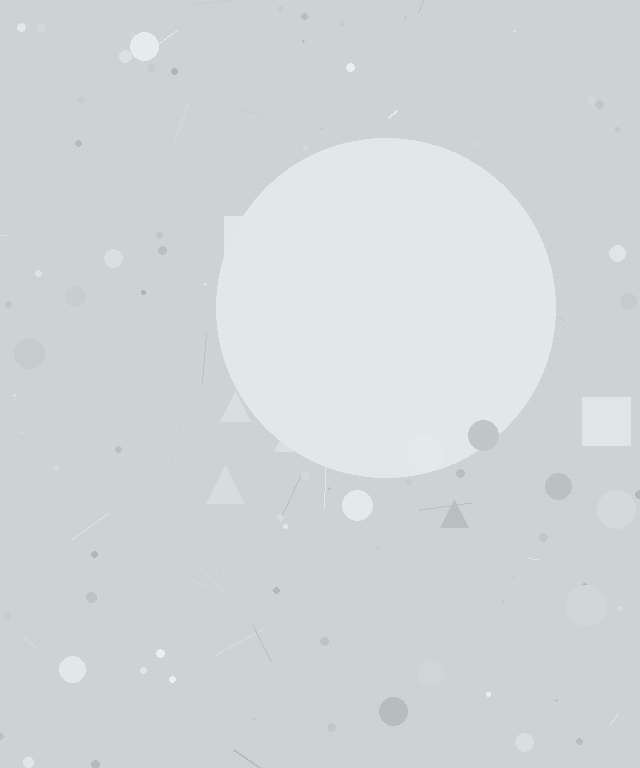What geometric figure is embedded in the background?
A circle is embedded in the background.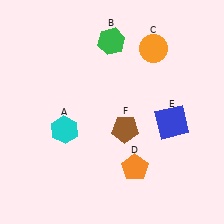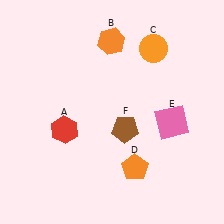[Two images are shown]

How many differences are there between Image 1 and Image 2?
There are 3 differences between the two images.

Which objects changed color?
A changed from cyan to red. B changed from green to orange. E changed from blue to pink.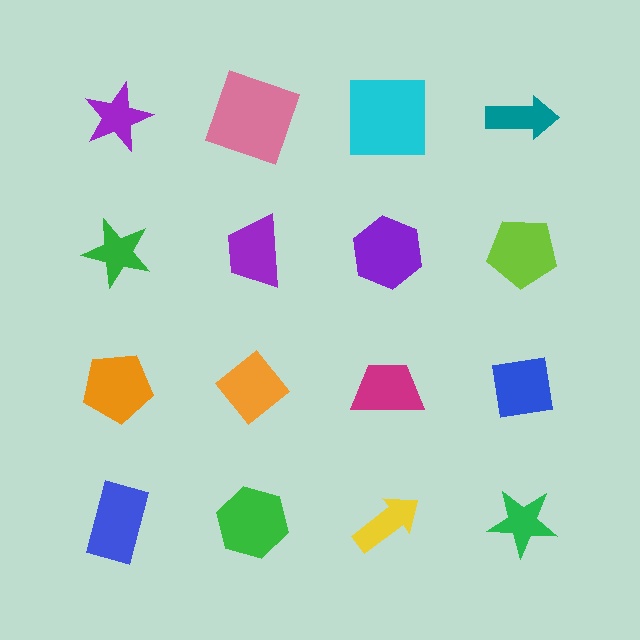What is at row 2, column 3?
A purple hexagon.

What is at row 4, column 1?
A blue rectangle.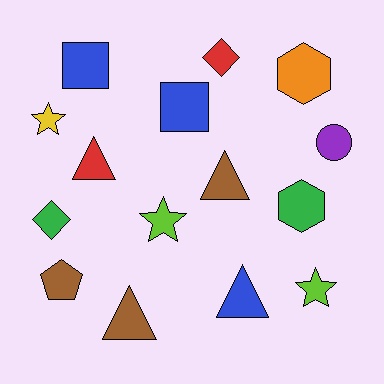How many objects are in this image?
There are 15 objects.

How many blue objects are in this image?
There are 3 blue objects.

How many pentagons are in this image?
There is 1 pentagon.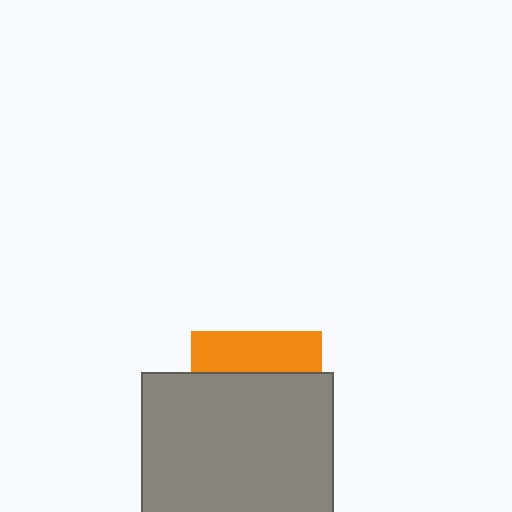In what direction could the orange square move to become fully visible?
The orange square could move up. That would shift it out from behind the gray square entirely.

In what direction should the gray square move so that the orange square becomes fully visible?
The gray square should move down. That is the shortest direction to clear the overlap and leave the orange square fully visible.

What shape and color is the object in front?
The object in front is a gray square.